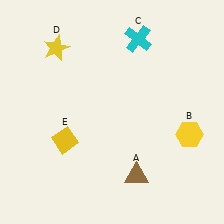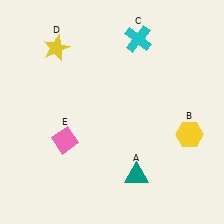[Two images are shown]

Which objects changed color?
A changed from brown to teal. E changed from yellow to pink.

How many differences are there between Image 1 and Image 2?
There are 2 differences between the two images.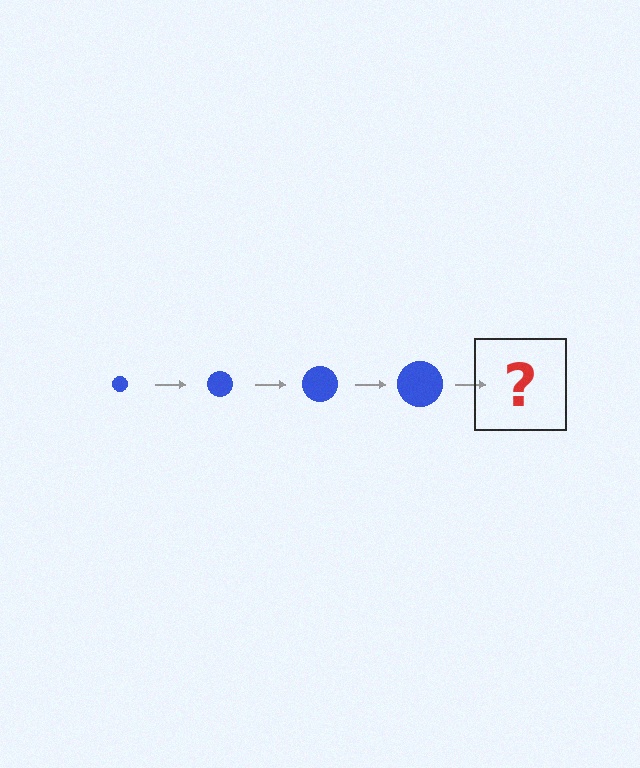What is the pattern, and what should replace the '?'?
The pattern is that the circle gets progressively larger each step. The '?' should be a blue circle, larger than the previous one.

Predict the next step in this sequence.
The next step is a blue circle, larger than the previous one.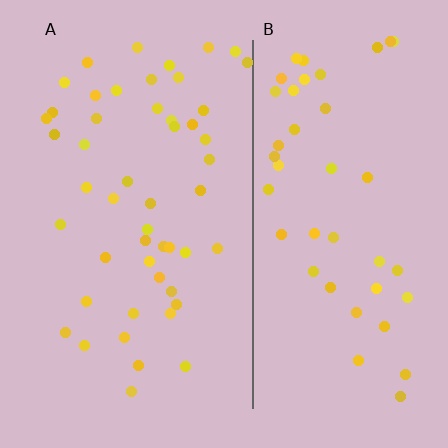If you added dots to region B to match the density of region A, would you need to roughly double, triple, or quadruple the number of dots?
Approximately double.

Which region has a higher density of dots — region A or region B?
A (the left).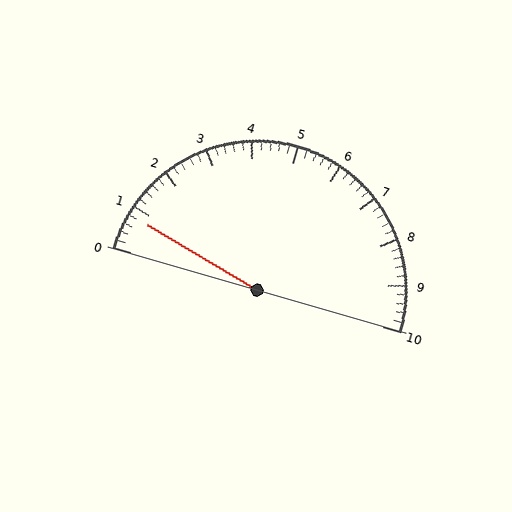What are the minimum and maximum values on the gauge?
The gauge ranges from 0 to 10.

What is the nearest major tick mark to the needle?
The nearest major tick mark is 1.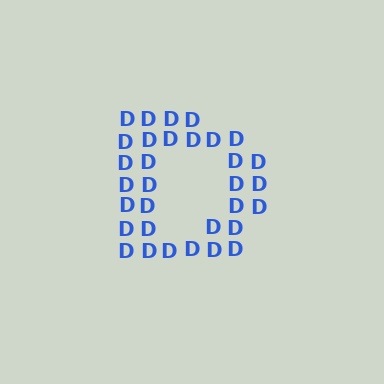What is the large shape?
The large shape is the letter D.